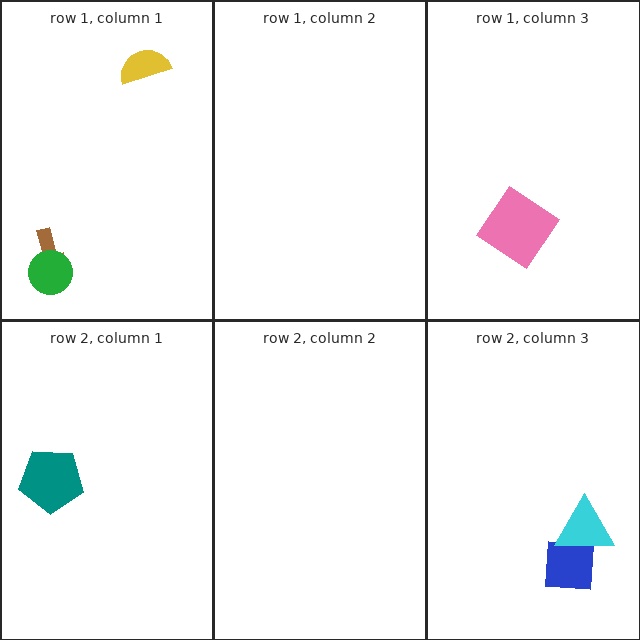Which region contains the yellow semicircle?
The row 1, column 1 region.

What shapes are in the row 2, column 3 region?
The blue square, the cyan triangle.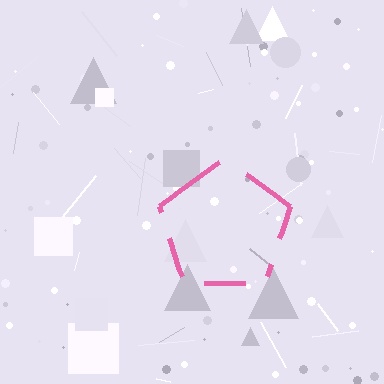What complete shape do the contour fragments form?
The contour fragments form a pentagon.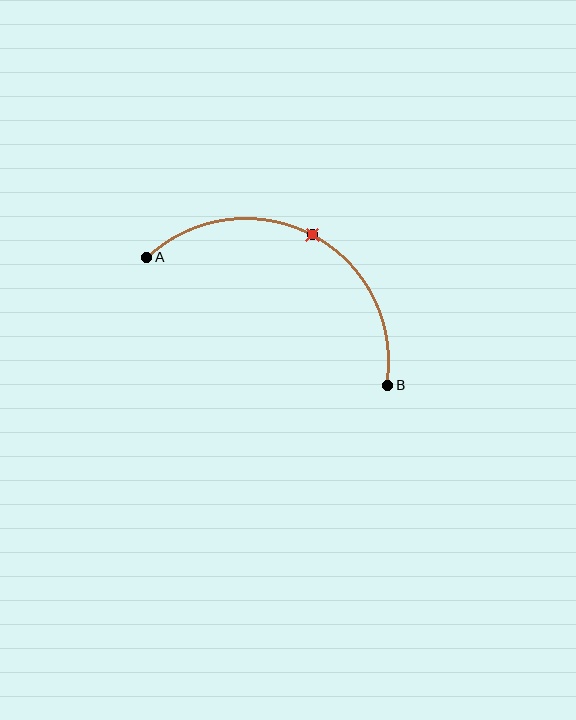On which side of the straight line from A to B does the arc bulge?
The arc bulges above the straight line connecting A and B.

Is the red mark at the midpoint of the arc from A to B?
Yes. The red mark lies on the arc at equal arc-length from both A and B — it is the arc midpoint.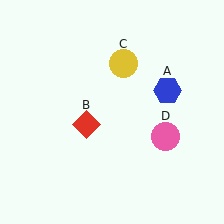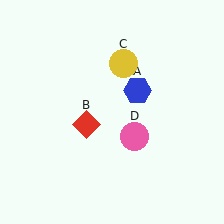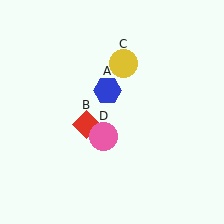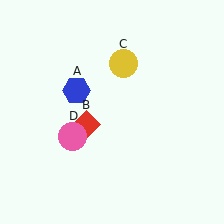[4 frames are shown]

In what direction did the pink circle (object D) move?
The pink circle (object D) moved left.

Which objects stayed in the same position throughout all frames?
Red diamond (object B) and yellow circle (object C) remained stationary.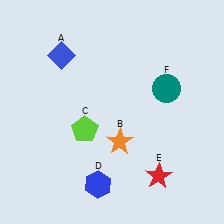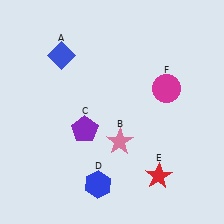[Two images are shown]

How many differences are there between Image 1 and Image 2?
There are 3 differences between the two images.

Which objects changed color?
B changed from orange to pink. C changed from lime to purple. F changed from teal to magenta.